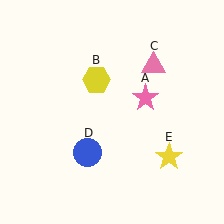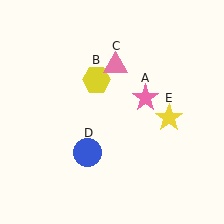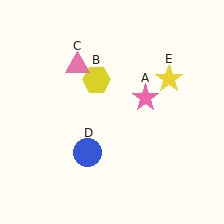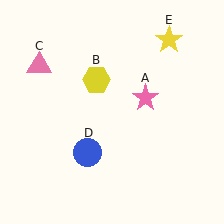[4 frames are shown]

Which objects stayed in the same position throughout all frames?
Pink star (object A) and yellow hexagon (object B) and blue circle (object D) remained stationary.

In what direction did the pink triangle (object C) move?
The pink triangle (object C) moved left.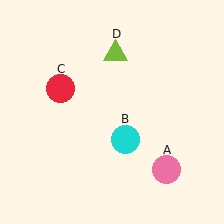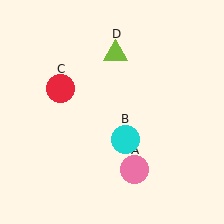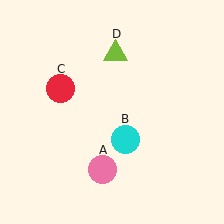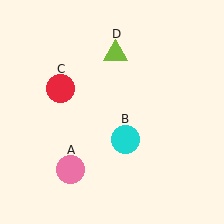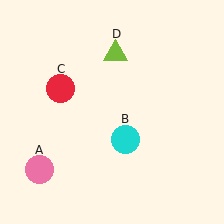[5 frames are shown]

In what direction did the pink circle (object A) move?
The pink circle (object A) moved left.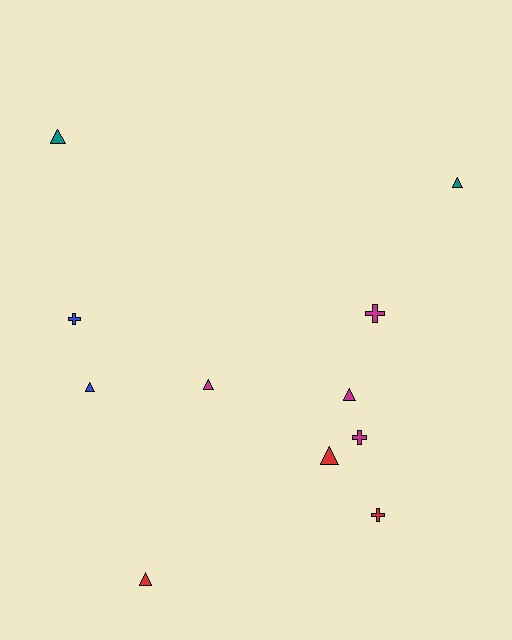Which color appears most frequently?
Magenta, with 4 objects.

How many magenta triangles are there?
There are 2 magenta triangles.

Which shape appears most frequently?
Triangle, with 7 objects.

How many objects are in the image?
There are 11 objects.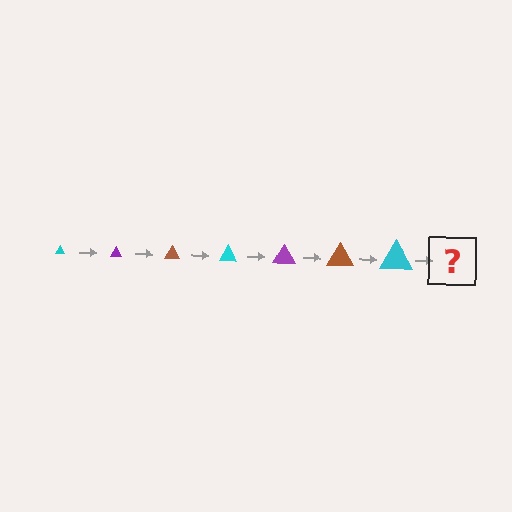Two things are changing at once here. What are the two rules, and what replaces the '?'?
The two rules are that the triangle grows larger each step and the color cycles through cyan, purple, and brown. The '?' should be a purple triangle, larger than the previous one.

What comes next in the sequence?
The next element should be a purple triangle, larger than the previous one.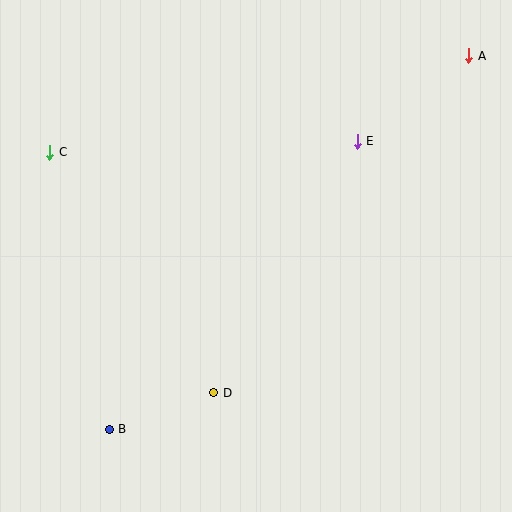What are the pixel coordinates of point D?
Point D is at (214, 393).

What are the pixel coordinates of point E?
Point E is at (357, 141).